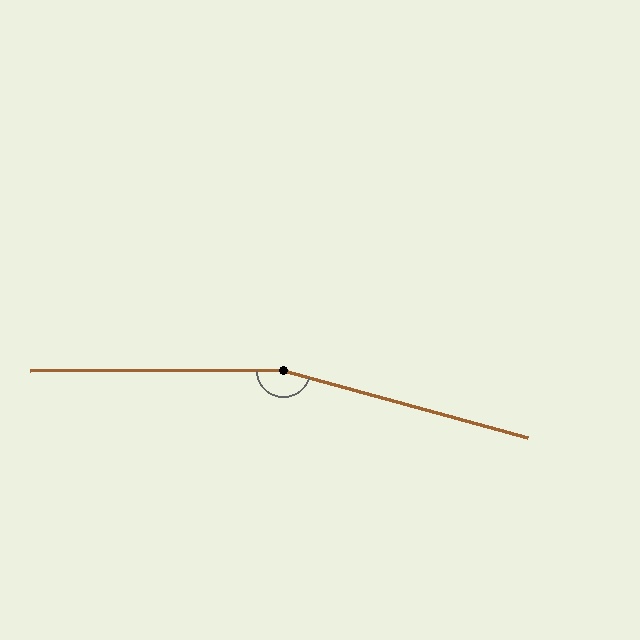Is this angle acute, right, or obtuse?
It is obtuse.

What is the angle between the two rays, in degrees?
Approximately 165 degrees.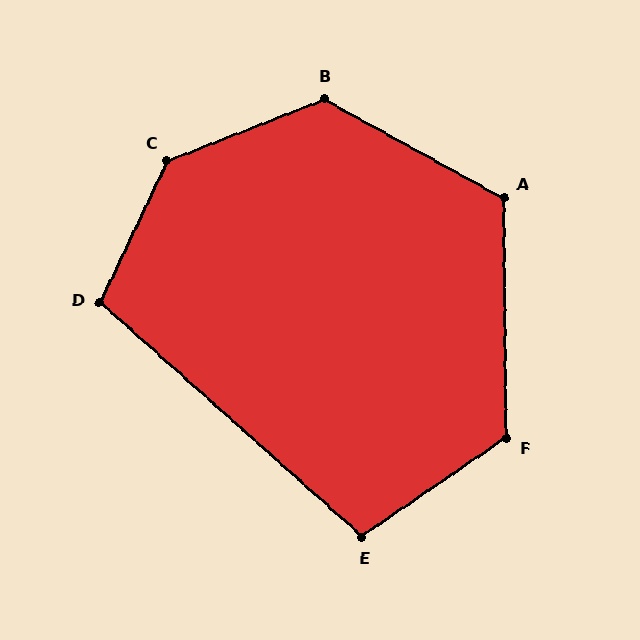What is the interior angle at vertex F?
Approximately 124 degrees (obtuse).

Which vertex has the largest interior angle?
C, at approximately 137 degrees.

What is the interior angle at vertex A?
Approximately 120 degrees (obtuse).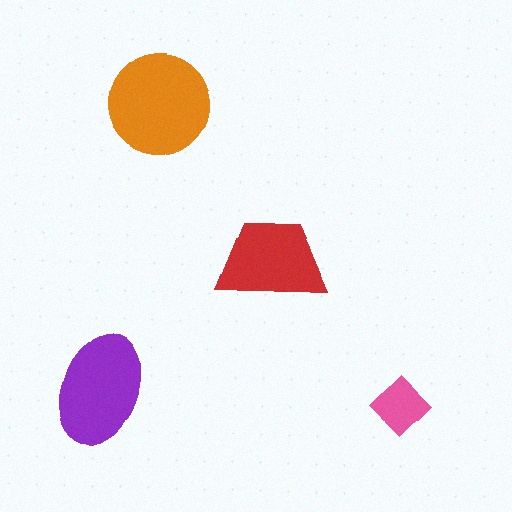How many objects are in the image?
There are 4 objects in the image.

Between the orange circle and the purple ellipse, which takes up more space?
The orange circle.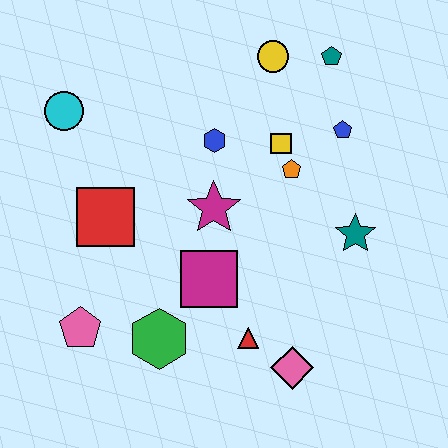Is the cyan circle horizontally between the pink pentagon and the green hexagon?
No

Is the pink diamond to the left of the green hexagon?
No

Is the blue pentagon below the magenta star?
No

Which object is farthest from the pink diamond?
The cyan circle is farthest from the pink diamond.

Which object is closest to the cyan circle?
The red square is closest to the cyan circle.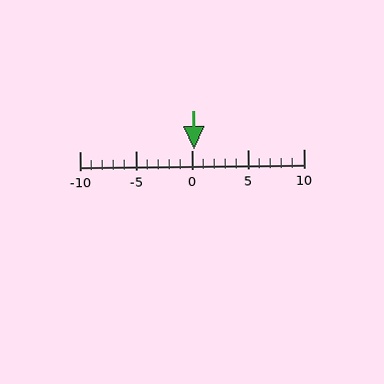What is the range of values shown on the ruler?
The ruler shows values from -10 to 10.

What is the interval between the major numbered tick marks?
The major tick marks are spaced 5 units apart.